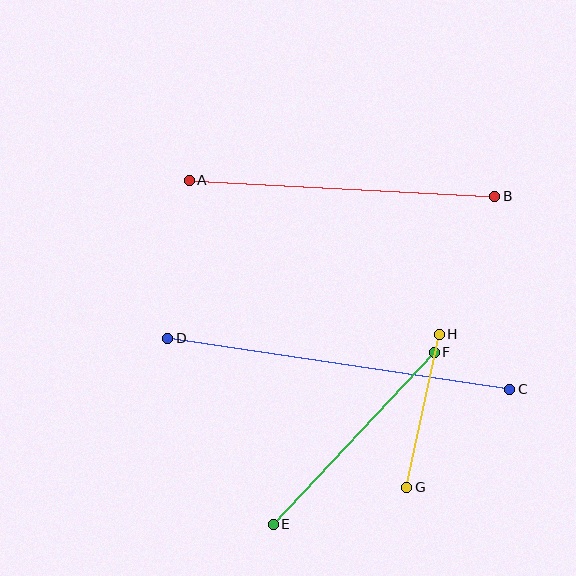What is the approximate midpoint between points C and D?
The midpoint is at approximately (339, 364) pixels.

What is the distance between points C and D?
The distance is approximately 345 pixels.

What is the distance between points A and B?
The distance is approximately 306 pixels.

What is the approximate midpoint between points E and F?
The midpoint is at approximately (354, 438) pixels.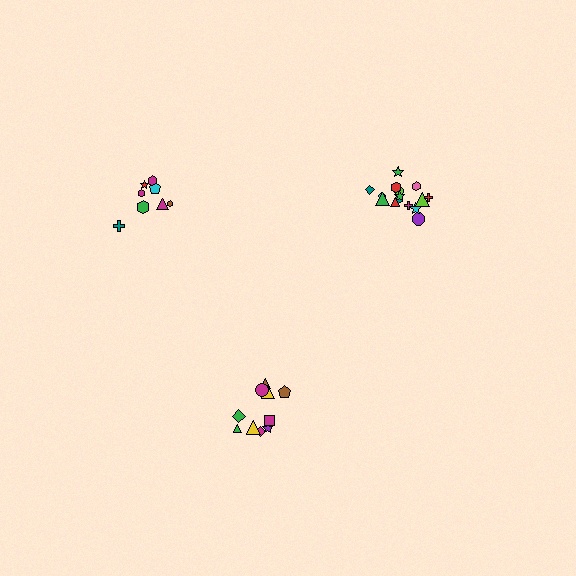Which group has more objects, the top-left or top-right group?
The top-right group.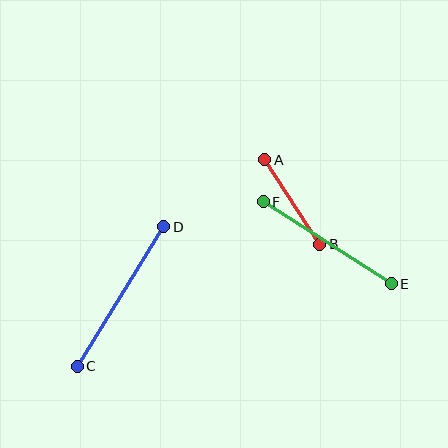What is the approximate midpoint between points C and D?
The midpoint is at approximately (120, 297) pixels.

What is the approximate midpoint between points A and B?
The midpoint is at approximately (292, 202) pixels.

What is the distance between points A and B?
The distance is approximately 100 pixels.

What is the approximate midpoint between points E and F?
The midpoint is at approximately (327, 243) pixels.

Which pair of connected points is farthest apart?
Points C and D are farthest apart.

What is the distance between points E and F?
The distance is approximately 152 pixels.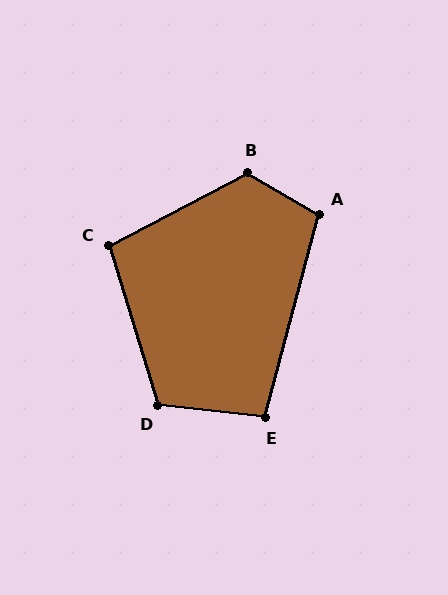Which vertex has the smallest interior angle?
E, at approximately 99 degrees.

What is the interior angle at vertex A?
Approximately 105 degrees (obtuse).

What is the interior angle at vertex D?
Approximately 113 degrees (obtuse).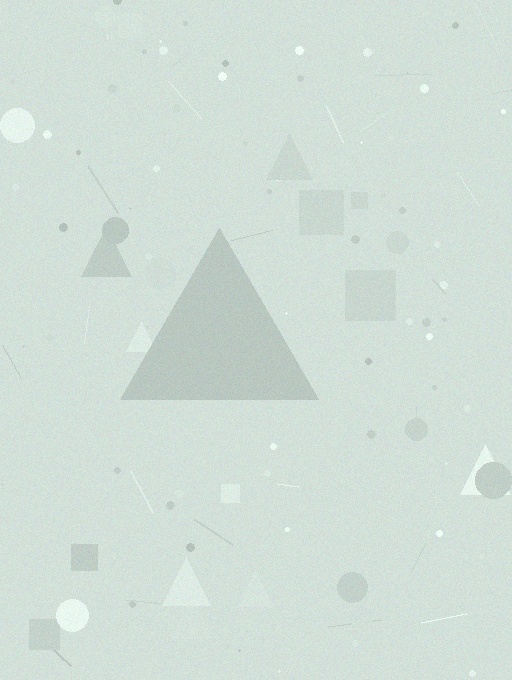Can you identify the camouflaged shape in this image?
The camouflaged shape is a triangle.